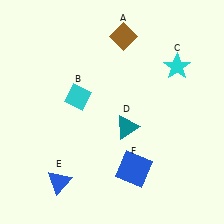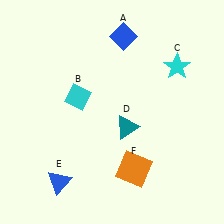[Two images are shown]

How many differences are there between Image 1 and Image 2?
There are 2 differences between the two images.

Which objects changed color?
A changed from brown to blue. F changed from blue to orange.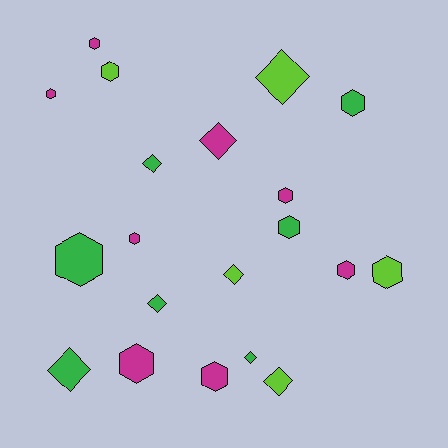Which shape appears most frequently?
Hexagon, with 12 objects.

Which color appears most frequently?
Magenta, with 8 objects.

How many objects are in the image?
There are 20 objects.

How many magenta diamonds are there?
There is 1 magenta diamond.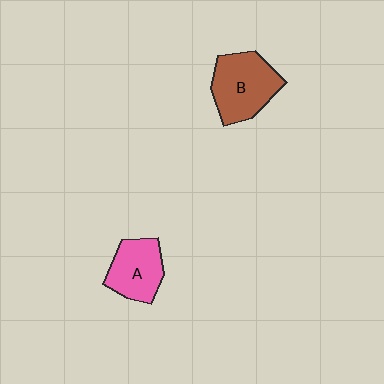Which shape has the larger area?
Shape B (brown).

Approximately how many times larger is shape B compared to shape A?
Approximately 1.3 times.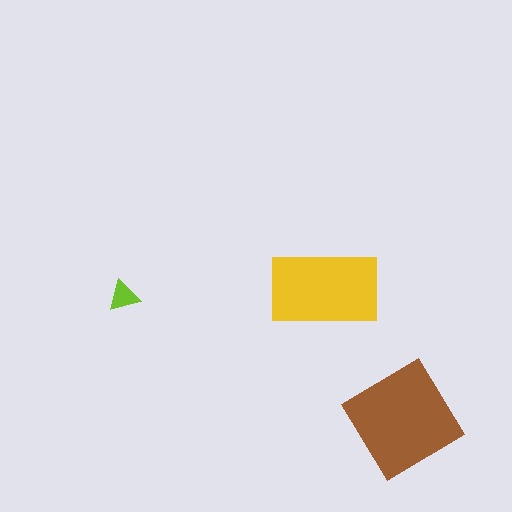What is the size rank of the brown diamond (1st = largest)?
1st.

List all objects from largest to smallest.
The brown diamond, the yellow rectangle, the lime triangle.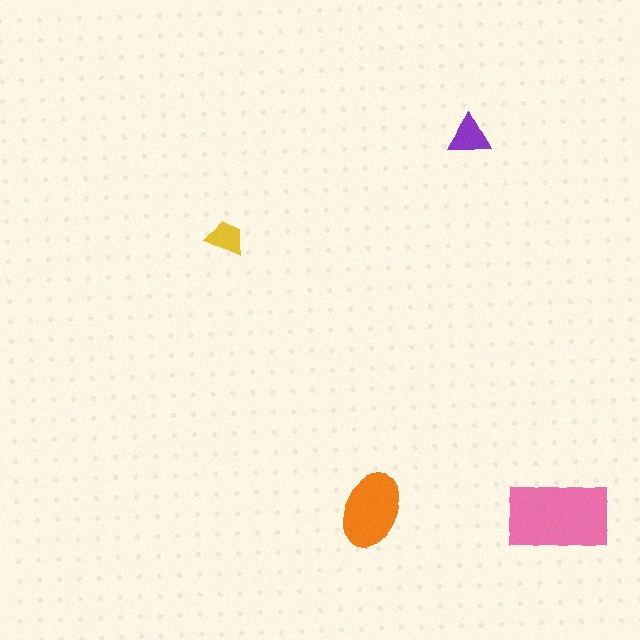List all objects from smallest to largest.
The yellow trapezoid, the purple triangle, the orange ellipse, the pink rectangle.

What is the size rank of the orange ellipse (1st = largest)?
2nd.